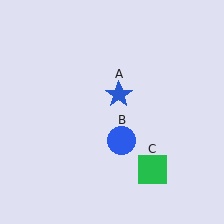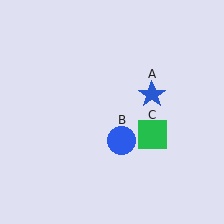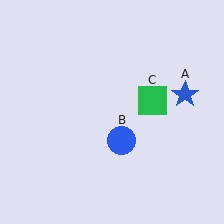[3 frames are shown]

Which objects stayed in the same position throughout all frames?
Blue circle (object B) remained stationary.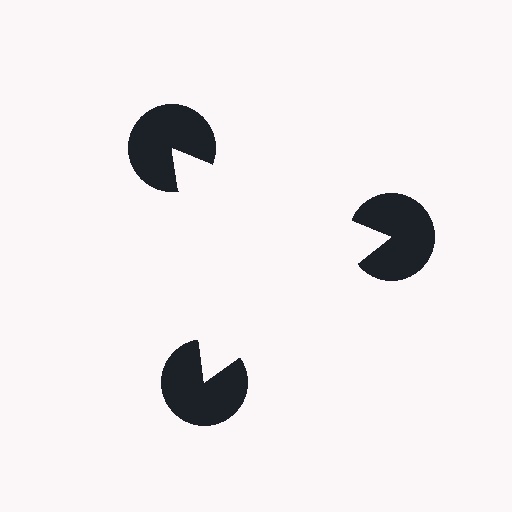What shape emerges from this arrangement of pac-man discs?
An illusory triangle — its edges are inferred from the aligned wedge cuts in the pac-man discs, not physically drawn.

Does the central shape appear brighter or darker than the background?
It typically appears slightly brighter than the background, even though no actual brightness change is drawn.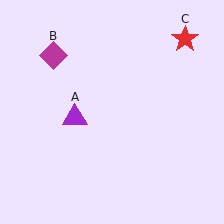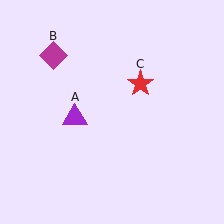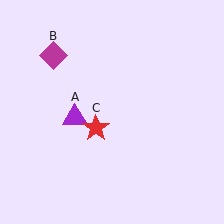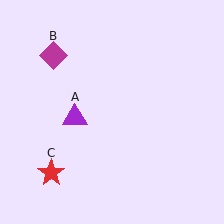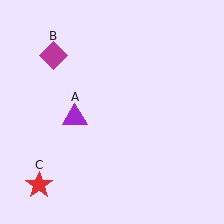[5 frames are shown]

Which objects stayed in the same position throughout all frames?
Purple triangle (object A) and magenta diamond (object B) remained stationary.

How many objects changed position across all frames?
1 object changed position: red star (object C).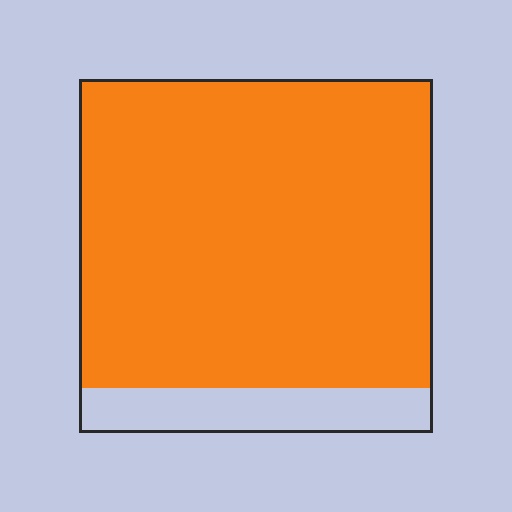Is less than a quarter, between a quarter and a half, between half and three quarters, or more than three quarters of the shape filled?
More than three quarters.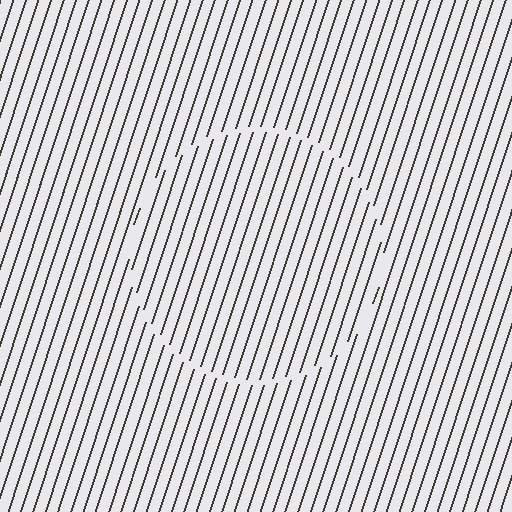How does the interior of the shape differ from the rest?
The interior of the shape contains the same grating, shifted by half a period — the contour is defined by the phase discontinuity where line-ends from the inner and outer gratings abut.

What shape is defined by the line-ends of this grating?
An illusory circle. The interior of the shape contains the same grating, shifted by half a period — the contour is defined by the phase discontinuity where line-ends from the inner and outer gratings abut.